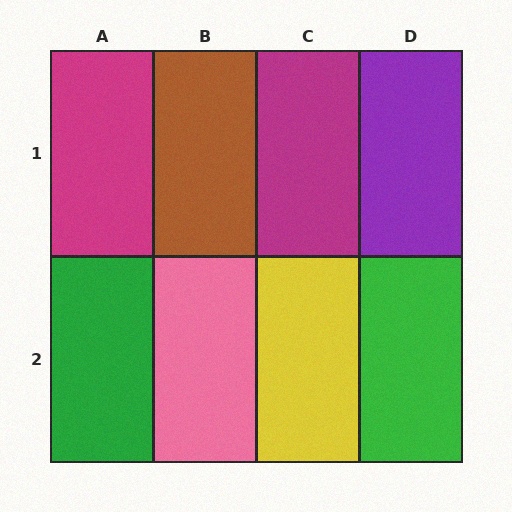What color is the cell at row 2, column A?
Green.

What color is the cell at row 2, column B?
Pink.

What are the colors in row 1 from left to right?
Magenta, brown, magenta, purple.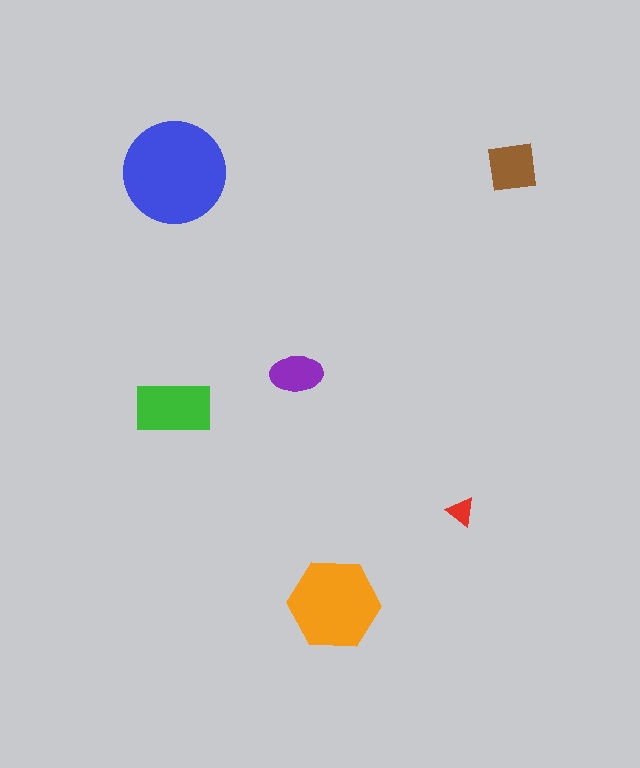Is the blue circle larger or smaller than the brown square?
Larger.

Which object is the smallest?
The red triangle.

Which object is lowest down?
The orange hexagon is bottommost.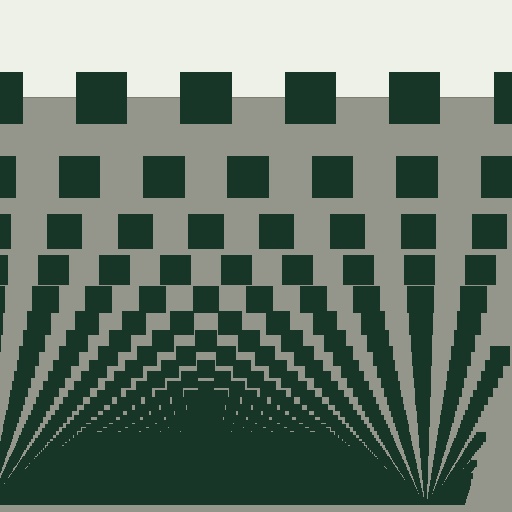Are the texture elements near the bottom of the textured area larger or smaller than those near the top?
Smaller. The gradient is inverted — elements near the bottom are smaller and denser.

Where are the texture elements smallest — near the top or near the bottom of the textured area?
Near the bottom.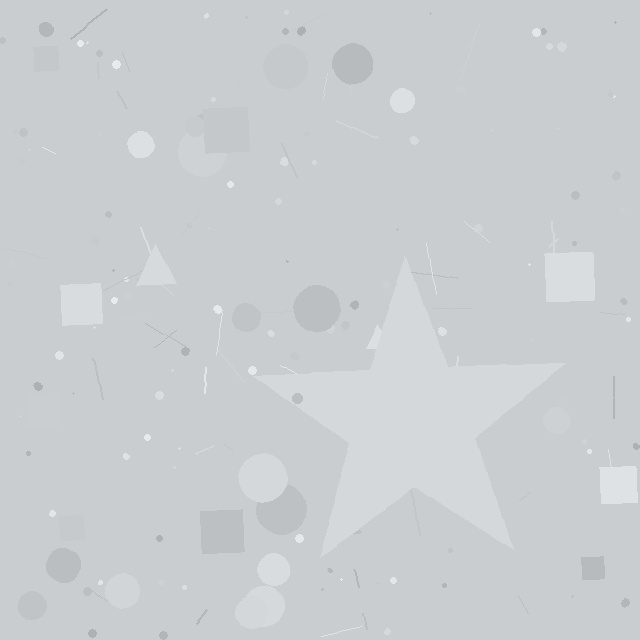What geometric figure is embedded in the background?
A star is embedded in the background.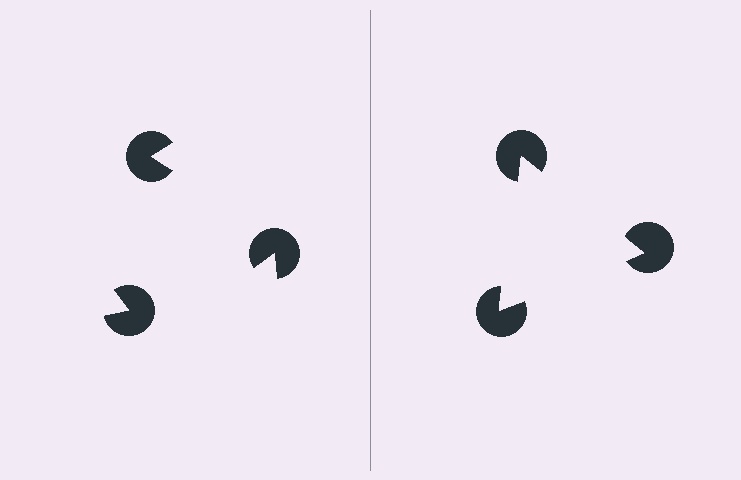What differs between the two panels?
The pac-man discs are positioned identically on both sides; only the wedge orientations differ. On the right they align to a triangle; on the left they are misaligned.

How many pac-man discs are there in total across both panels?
6 — 3 on each side.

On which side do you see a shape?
An illusory triangle appears on the right side. On the left side the wedge cuts are rotated, so no coherent shape forms.